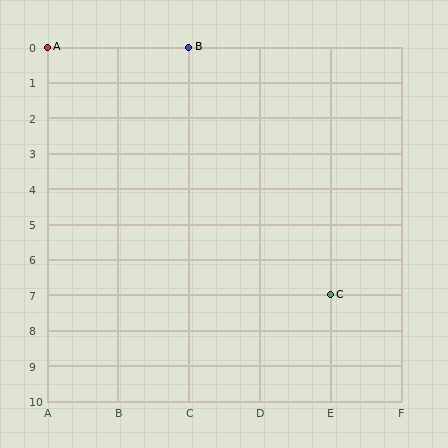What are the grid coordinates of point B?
Point B is at grid coordinates (C, 0).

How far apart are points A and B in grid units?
Points A and B are 2 columns apart.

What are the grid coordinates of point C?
Point C is at grid coordinates (E, 7).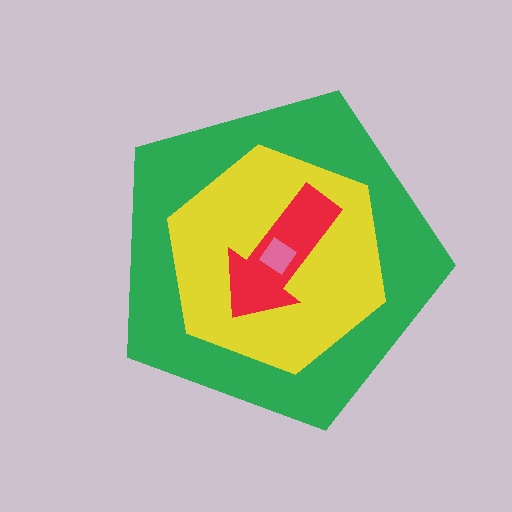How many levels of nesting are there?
4.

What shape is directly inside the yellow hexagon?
The red arrow.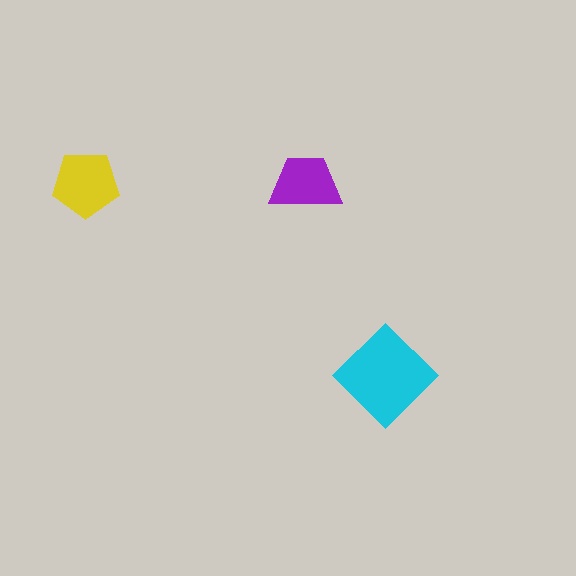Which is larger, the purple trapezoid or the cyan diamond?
The cyan diamond.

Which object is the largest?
The cyan diamond.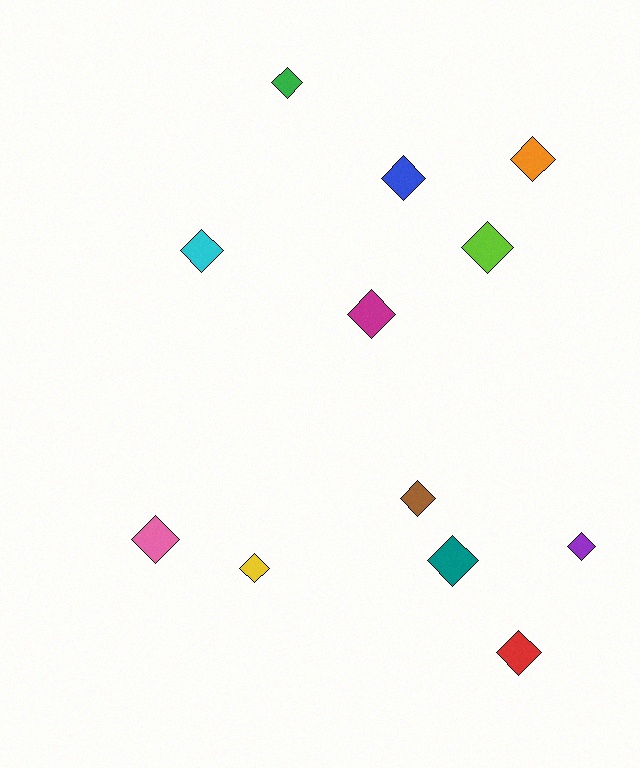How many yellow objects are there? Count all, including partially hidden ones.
There is 1 yellow object.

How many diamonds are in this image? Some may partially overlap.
There are 12 diamonds.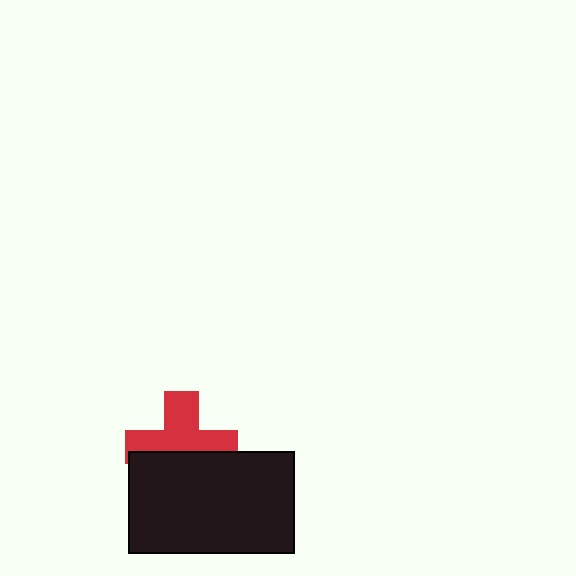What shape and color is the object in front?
The object in front is a black rectangle.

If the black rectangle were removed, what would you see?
You would see the complete red cross.